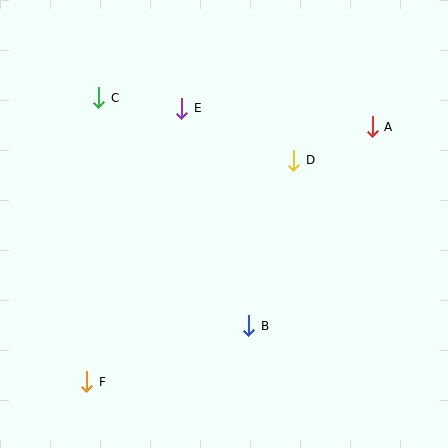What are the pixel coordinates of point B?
Point B is at (249, 326).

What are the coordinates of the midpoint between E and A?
The midpoint between E and A is at (277, 117).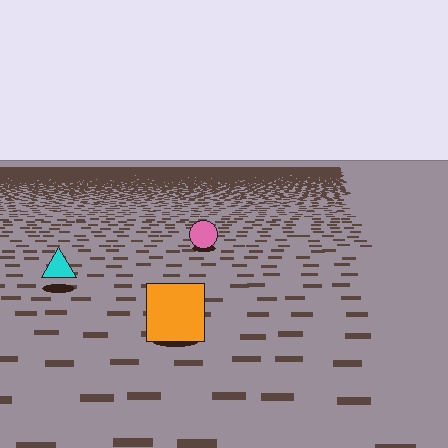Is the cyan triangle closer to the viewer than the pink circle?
Yes. The cyan triangle is closer — you can tell from the texture gradient: the ground texture is coarser near it.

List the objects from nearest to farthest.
From nearest to farthest: the orange square, the cyan triangle, the pink circle.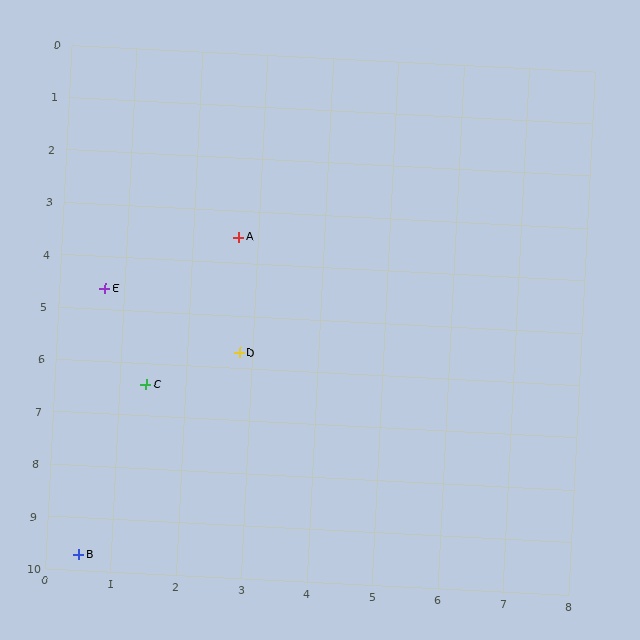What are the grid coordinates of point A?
Point A is at approximately (2.7, 3.5).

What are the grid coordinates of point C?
Point C is at approximately (1.4, 6.4).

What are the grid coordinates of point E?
Point E is at approximately (0.7, 4.6).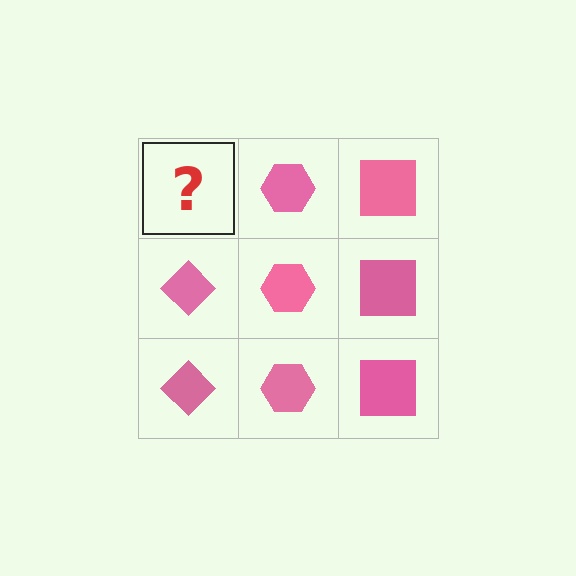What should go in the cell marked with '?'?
The missing cell should contain a pink diamond.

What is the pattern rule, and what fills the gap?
The rule is that each column has a consistent shape. The gap should be filled with a pink diamond.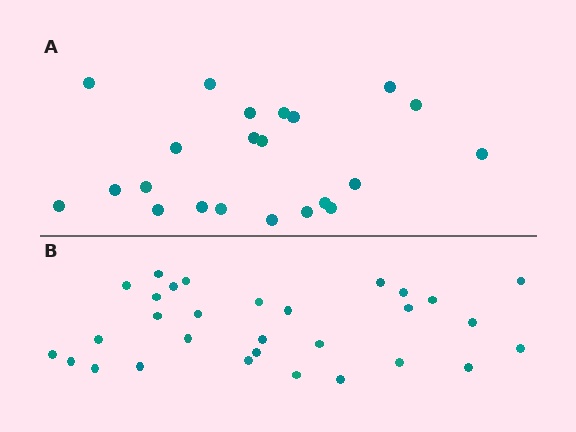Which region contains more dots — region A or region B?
Region B (the bottom region) has more dots.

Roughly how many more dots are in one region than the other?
Region B has roughly 8 or so more dots than region A.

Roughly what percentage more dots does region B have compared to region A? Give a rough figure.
About 35% more.